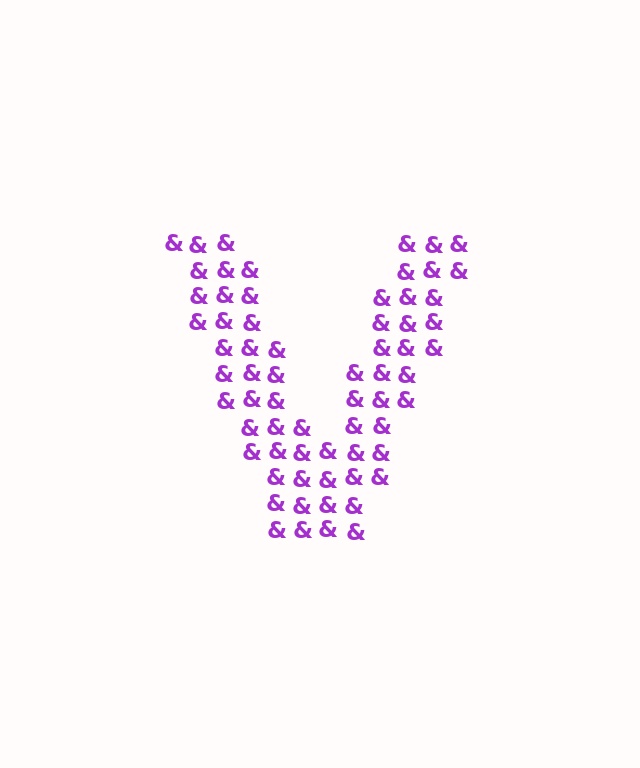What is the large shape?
The large shape is the letter V.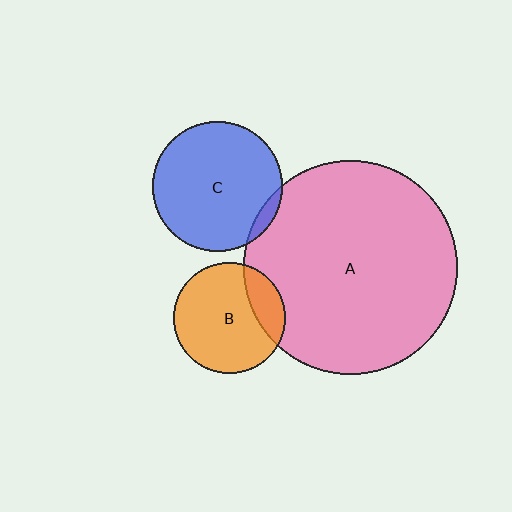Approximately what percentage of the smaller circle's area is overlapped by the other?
Approximately 5%.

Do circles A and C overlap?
Yes.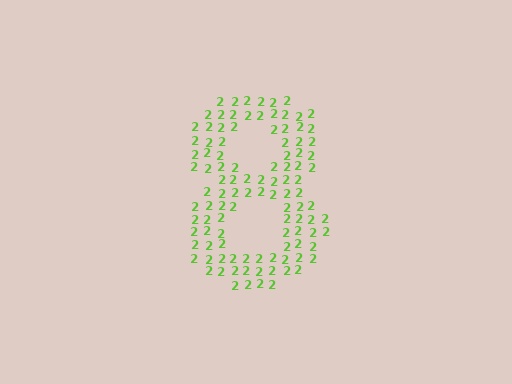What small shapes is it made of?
It is made of small digit 2's.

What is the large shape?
The large shape is the digit 8.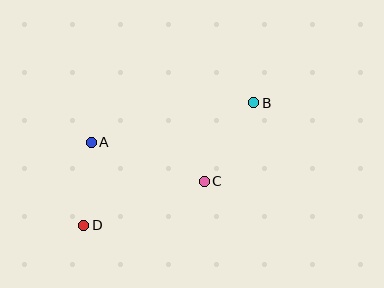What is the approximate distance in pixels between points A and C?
The distance between A and C is approximately 120 pixels.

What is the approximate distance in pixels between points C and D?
The distance between C and D is approximately 128 pixels.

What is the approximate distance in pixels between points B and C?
The distance between B and C is approximately 93 pixels.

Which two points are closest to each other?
Points A and D are closest to each other.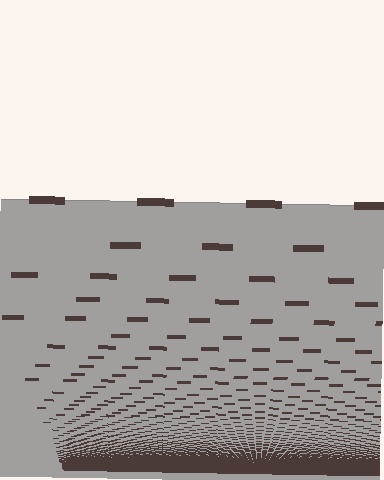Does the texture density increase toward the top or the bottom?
Density increases toward the bottom.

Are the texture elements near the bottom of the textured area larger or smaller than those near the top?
Smaller. The gradient is inverted — elements near the bottom are smaller and denser.